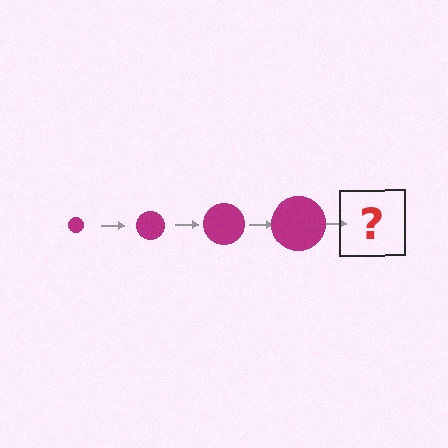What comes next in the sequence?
The next element should be a magenta circle, larger than the previous one.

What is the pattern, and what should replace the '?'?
The pattern is that the circle gets progressively larger each step. The '?' should be a magenta circle, larger than the previous one.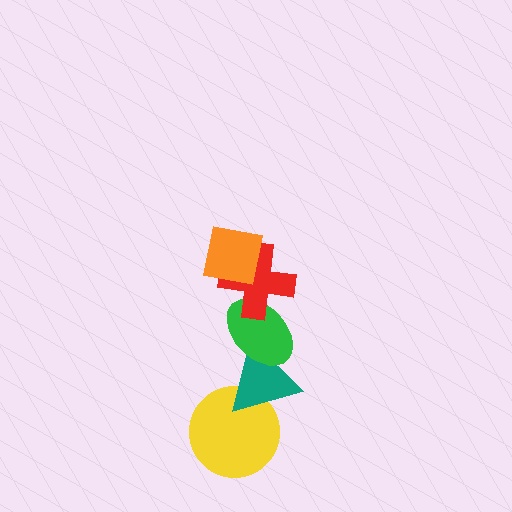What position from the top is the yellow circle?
The yellow circle is 5th from the top.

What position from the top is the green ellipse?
The green ellipse is 3rd from the top.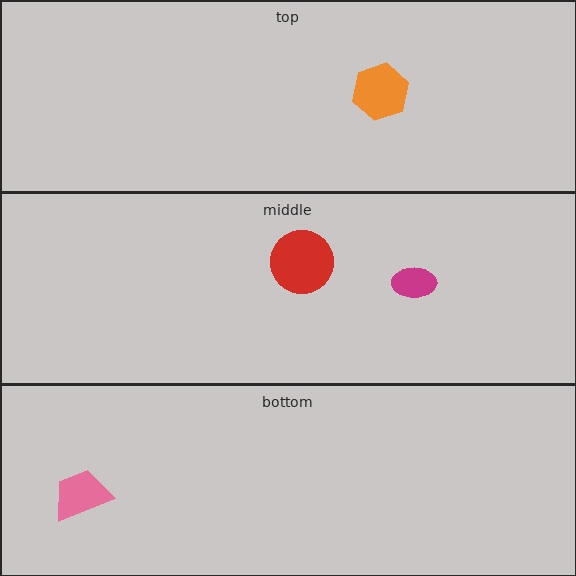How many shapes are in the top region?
1.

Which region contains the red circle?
The middle region.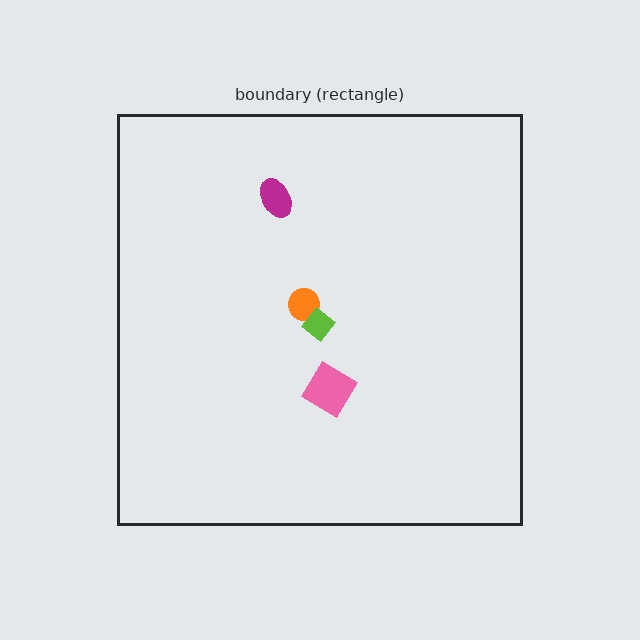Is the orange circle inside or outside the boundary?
Inside.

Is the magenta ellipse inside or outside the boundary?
Inside.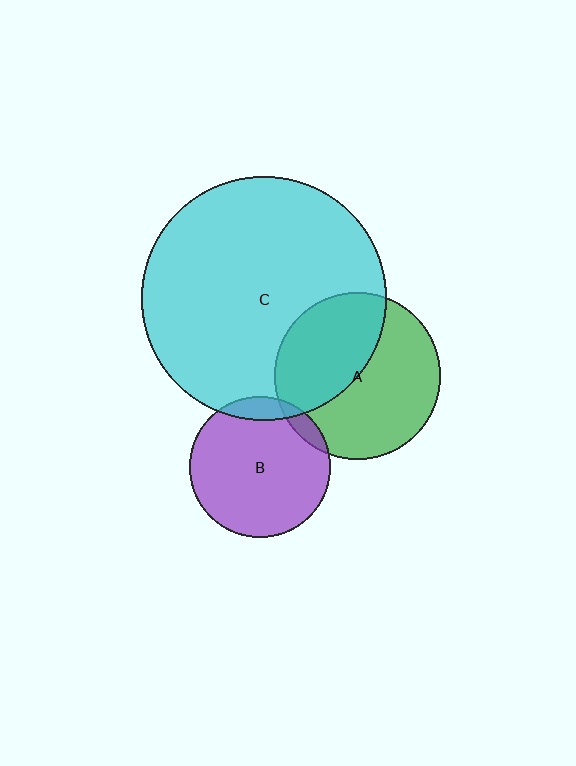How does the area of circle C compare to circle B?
Approximately 3.0 times.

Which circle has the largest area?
Circle C (cyan).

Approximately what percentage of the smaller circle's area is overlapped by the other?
Approximately 10%.